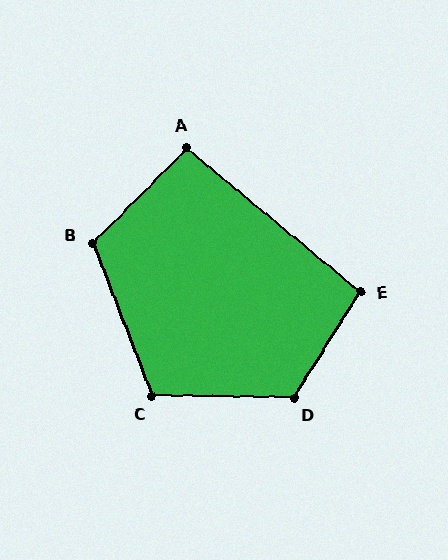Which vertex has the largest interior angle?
D, at approximately 121 degrees.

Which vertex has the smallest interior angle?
A, at approximately 95 degrees.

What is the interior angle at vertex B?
Approximately 114 degrees (obtuse).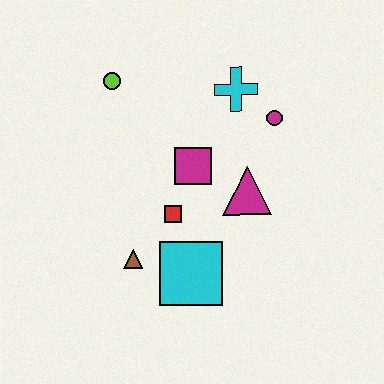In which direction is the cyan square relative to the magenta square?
The cyan square is below the magenta square.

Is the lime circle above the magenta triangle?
Yes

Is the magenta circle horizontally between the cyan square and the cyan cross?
No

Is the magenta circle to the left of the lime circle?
No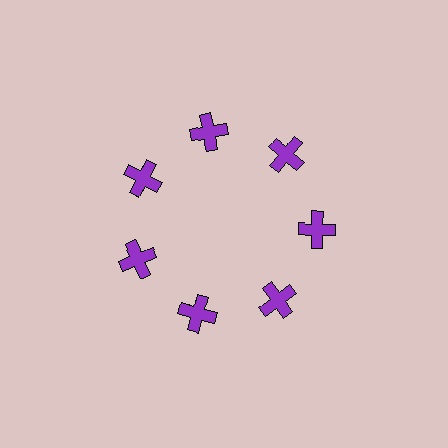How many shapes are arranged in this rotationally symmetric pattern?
There are 7 shapes, arranged in 7 groups of 1.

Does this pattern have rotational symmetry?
Yes, this pattern has 7-fold rotational symmetry. It looks the same after rotating 51 degrees around the center.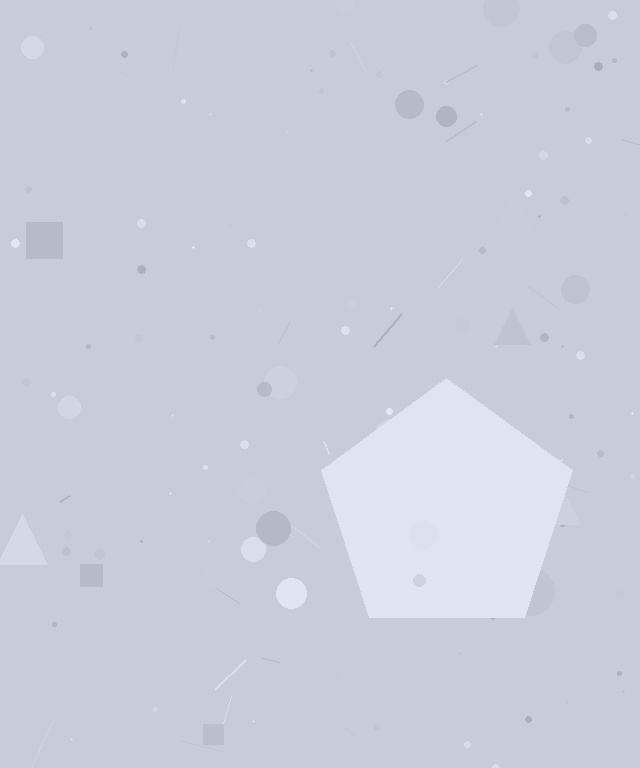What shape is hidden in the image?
A pentagon is hidden in the image.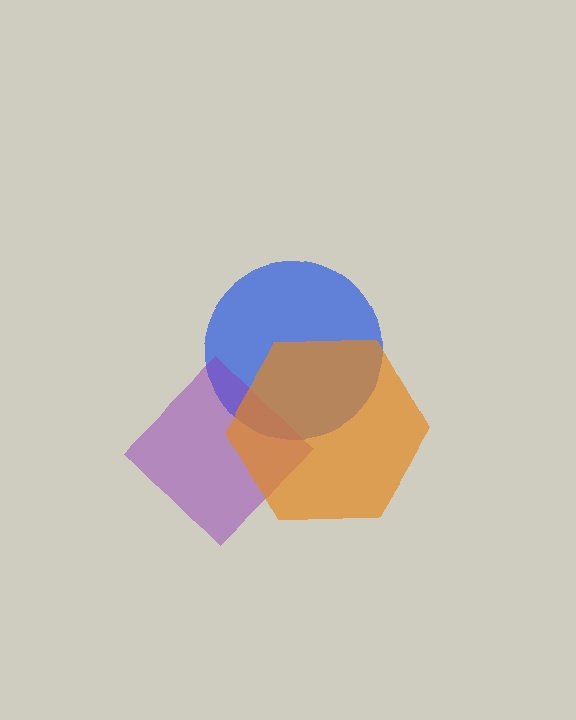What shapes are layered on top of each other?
The layered shapes are: a blue circle, a purple diamond, an orange hexagon.